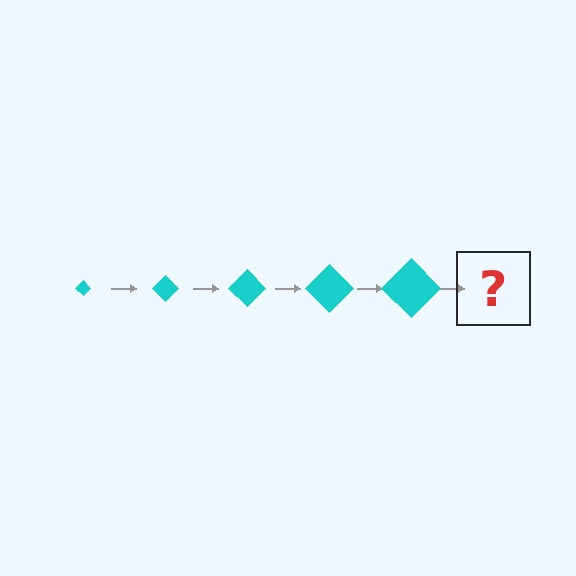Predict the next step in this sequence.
The next step is a cyan diamond, larger than the previous one.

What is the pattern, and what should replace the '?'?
The pattern is that the diamond gets progressively larger each step. The '?' should be a cyan diamond, larger than the previous one.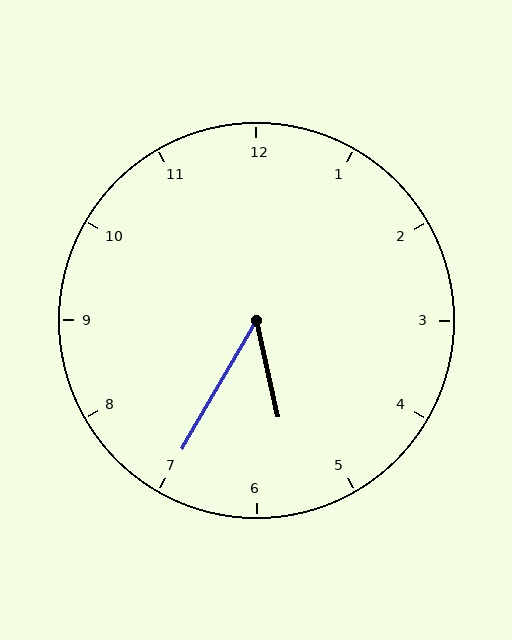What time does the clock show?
5:35.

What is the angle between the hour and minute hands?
Approximately 42 degrees.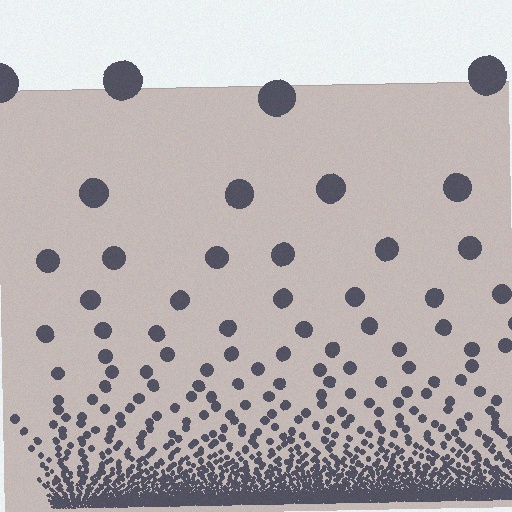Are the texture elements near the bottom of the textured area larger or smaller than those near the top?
Smaller. The gradient is inverted — elements near the bottom are smaller and denser.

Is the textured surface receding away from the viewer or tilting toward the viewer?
The surface appears to tilt toward the viewer. Texture elements get larger and sparser toward the top.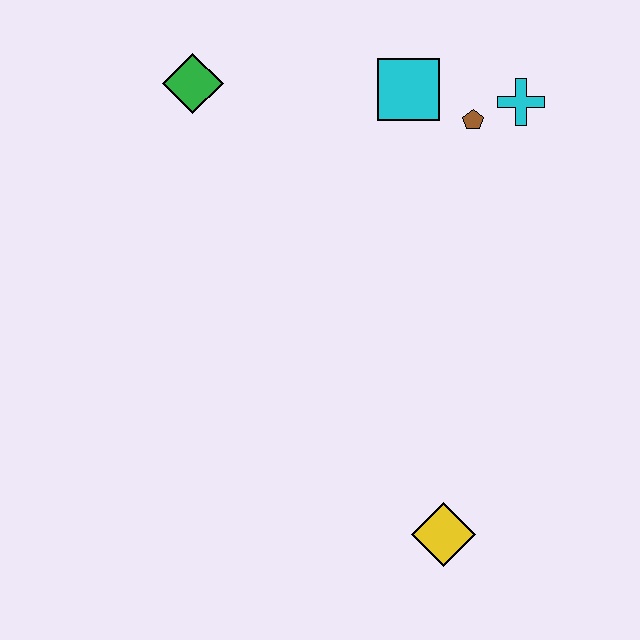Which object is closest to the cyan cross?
The brown pentagon is closest to the cyan cross.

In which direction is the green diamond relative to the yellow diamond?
The green diamond is above the yellow diamond.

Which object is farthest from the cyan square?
The yellow diamond is farthest from the cyan square.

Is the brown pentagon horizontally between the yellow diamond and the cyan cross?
Yes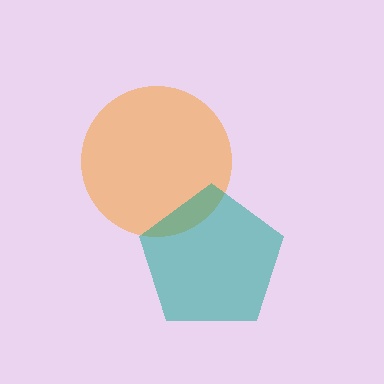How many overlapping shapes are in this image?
There are 2 overlapping shapes in the image.